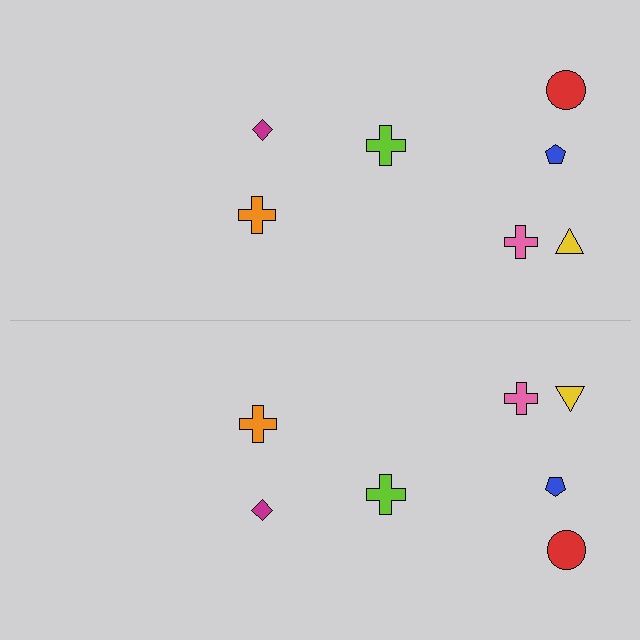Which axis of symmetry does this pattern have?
The pattern has a horizontal axis of symmetry running through the center of the image.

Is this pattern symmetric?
Yes, this pattern has bilateral (reflection) symmetry.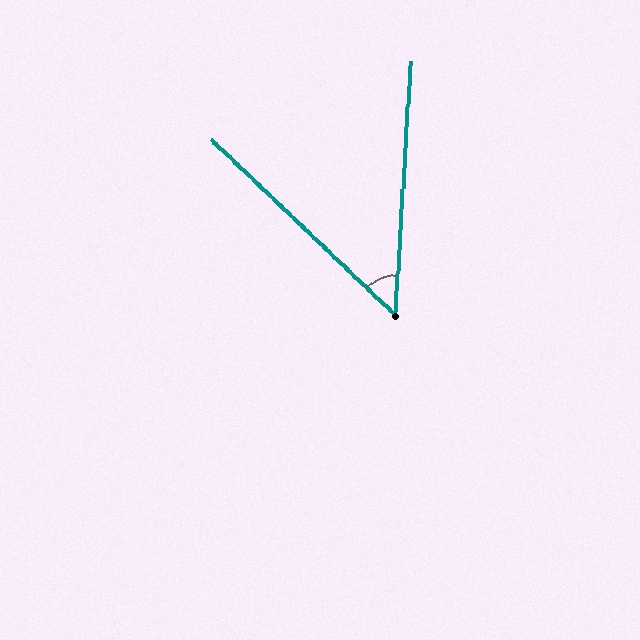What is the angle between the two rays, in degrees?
Approximately 50 degrees.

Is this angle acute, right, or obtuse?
It is acute.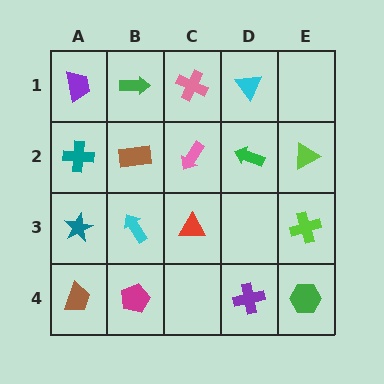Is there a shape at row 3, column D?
No, that cell is empty.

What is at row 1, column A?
A purple trapezoid.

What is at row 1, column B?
A green arrow.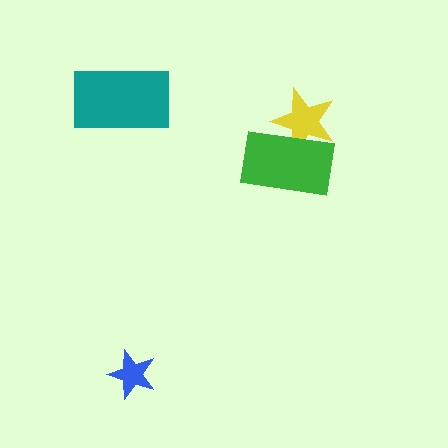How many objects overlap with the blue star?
0 objects overlap with the blue star.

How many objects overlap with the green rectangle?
1 object overlaps with the green rectangle.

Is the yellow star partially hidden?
Yes, it is partially covered by another shape.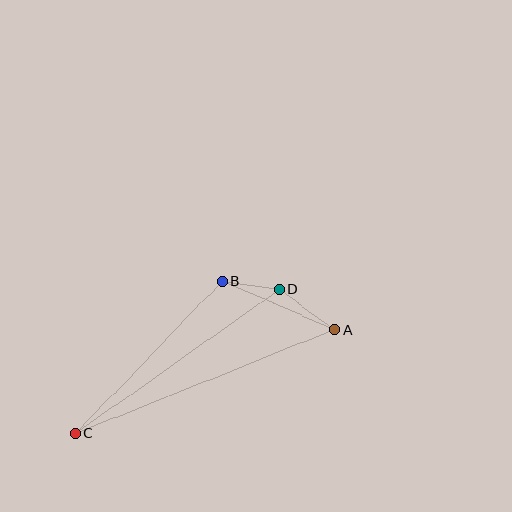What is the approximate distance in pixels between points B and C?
The distance between B and C is approximately 211 pixels.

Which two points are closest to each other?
Points B and D are closest to each other.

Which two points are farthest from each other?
Points A and C are farthest from each other.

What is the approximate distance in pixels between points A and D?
The distance between A and D is approximately 69 pixels.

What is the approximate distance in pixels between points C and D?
The distance between C and D is approximately 249 pixels.